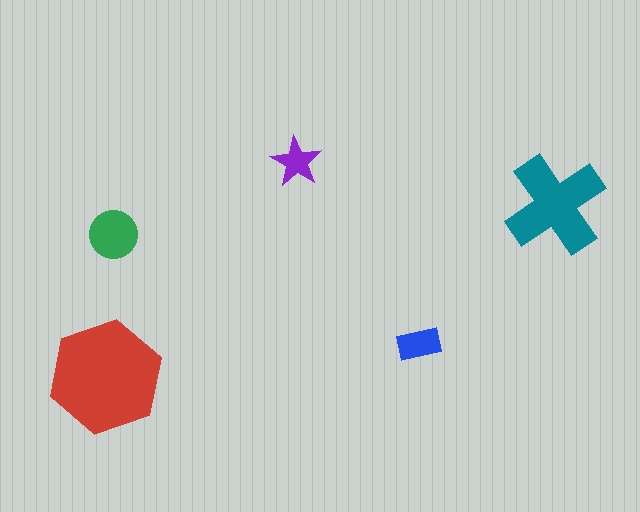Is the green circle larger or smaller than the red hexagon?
Smaller.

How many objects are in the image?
There are 5 objects in the image.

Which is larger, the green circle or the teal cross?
The teal cross.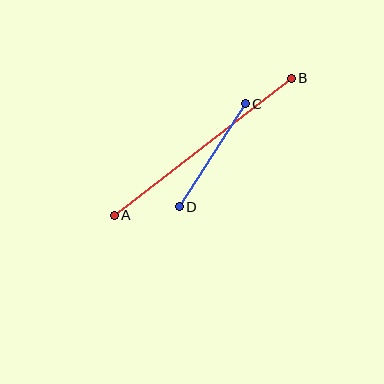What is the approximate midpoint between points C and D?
The midpoint is at approximately (212, 155) pixels.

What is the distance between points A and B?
The distance is approximately 224 pixels.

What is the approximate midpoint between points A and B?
The midpoint is at approximately (203, 147) pixels.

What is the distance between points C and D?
The distance is approximately 122 pixels.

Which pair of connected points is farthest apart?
Points A and B are farthest apart.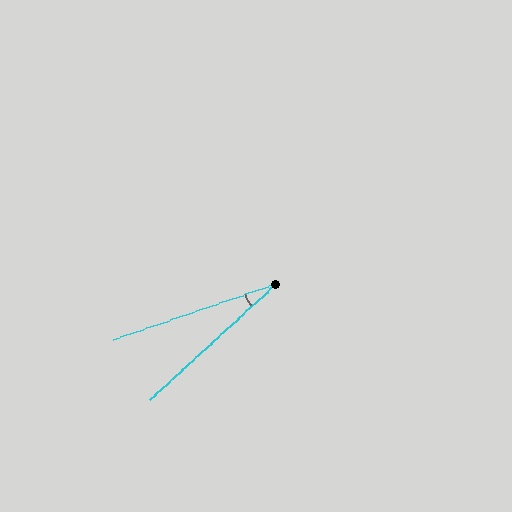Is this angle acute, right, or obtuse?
It is acute.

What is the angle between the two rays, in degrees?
Approximately 24 degrees.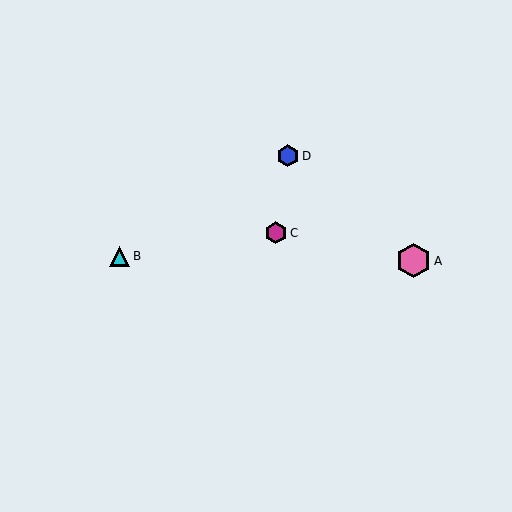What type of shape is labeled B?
Shape B is a cyan triangle.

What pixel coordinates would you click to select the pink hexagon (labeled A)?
Click at (413, 261) to select the pink hexagon A.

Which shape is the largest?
The pink hexagon (labeled A) is the largest.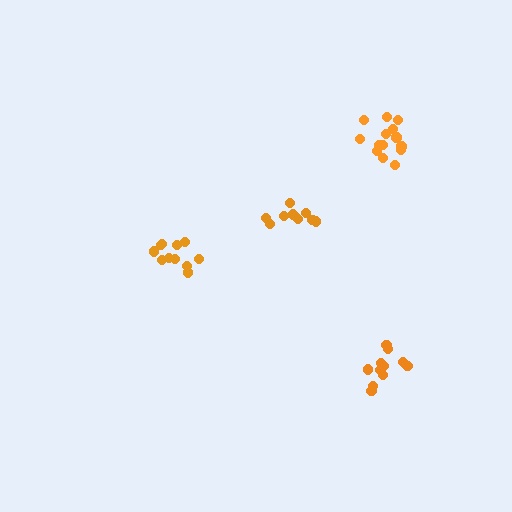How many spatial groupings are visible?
There are 4 spatial groupings.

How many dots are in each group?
Group 1: 10 dots, Group 2: 11 dots, Group 3: 11 dots, Group 4: 14 dots (46 total).